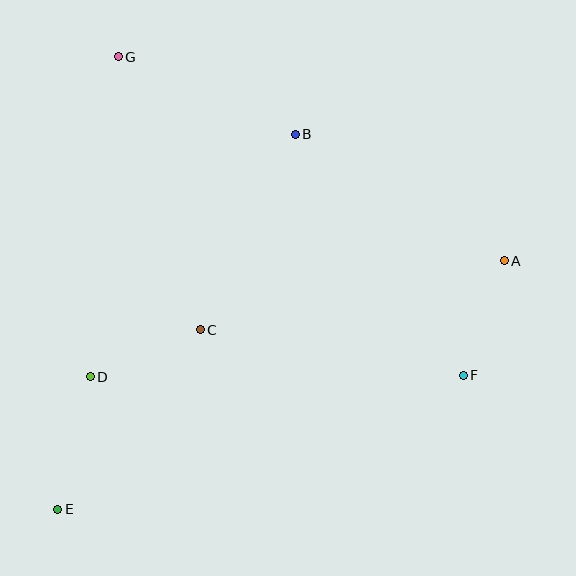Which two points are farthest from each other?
Points A and E are farthest from each other.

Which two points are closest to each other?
Points C and D are closest to each other.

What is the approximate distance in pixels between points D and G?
The distance between D and G is approximately 321 pixels.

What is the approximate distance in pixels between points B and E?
The distance between B and E is approximately 444 pixels.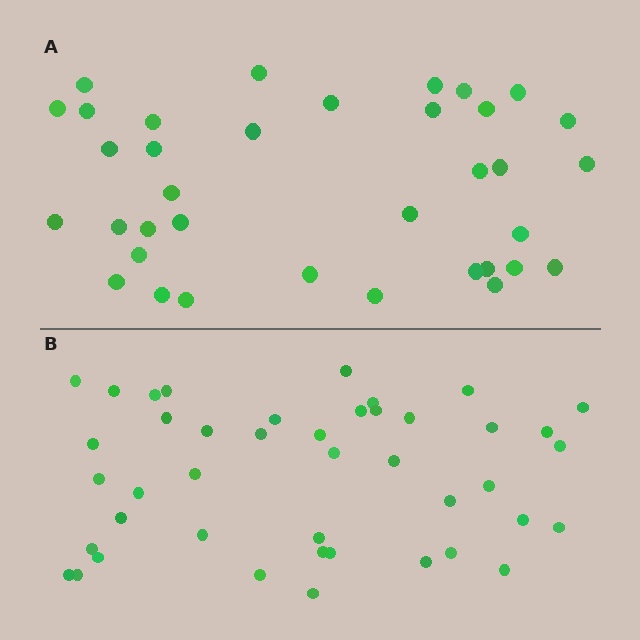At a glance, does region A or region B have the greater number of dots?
Region B (the bottom region) has more dots.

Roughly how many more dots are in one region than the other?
Region B has roughly 8 or so more dots than region A.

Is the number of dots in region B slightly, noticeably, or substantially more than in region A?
Region B has only slightly more — the two regions are fairly close. The ratio is roughly 1.2 to 1.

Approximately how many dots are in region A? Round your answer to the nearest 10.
About 40 dots. (The exact count is 36, which rounds to 40.)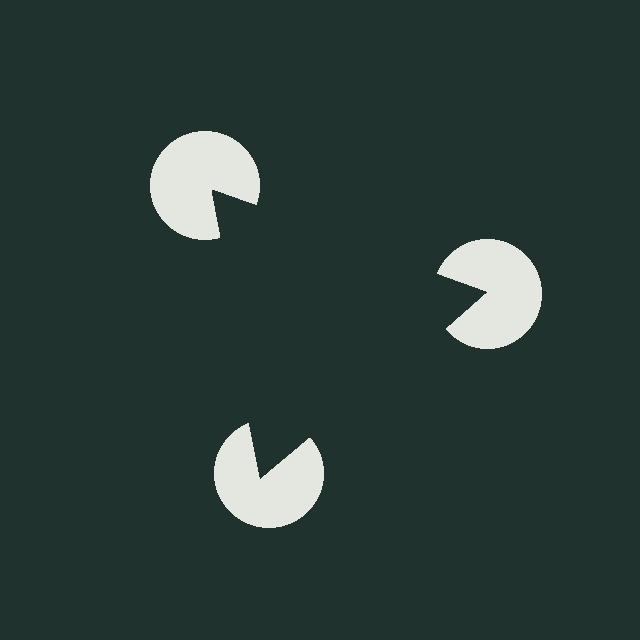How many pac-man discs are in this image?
There are 3 — one at each vertex of the illusory triangle.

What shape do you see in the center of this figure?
An illusory triangle — its edges are inferred from the aligned wedge cuts in the pac-man discs, not physically drawn.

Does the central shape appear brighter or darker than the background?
It typically appears slightly darker than the background, even though no actual brightness change is drawn.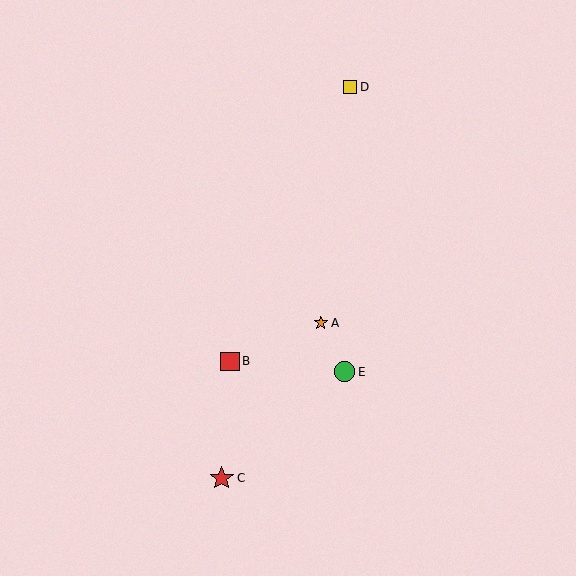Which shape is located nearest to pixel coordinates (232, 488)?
The red star (labeled C) at (222, 478) is nearest to that location.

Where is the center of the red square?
The center of the red square is at (230, 361).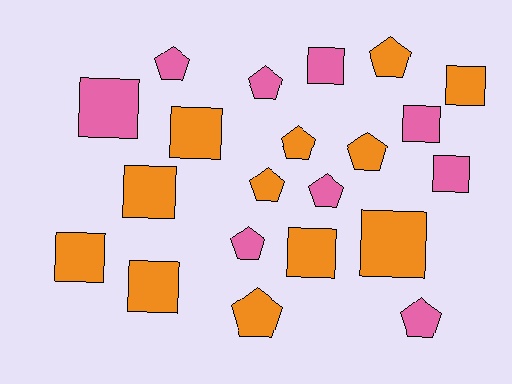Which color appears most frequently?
Orange, with 12 objects.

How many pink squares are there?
There are 4 pink squares.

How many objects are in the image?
There are 21 objects.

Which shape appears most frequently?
Square, with 11 objects.